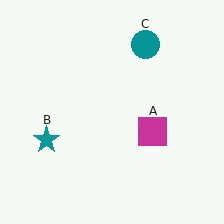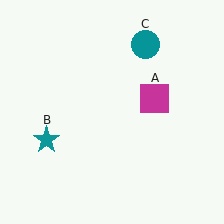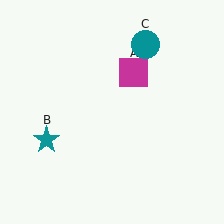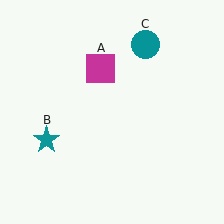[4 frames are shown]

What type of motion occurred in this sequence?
The magenta square (object A) rotated counterclockwise around the center of the scene.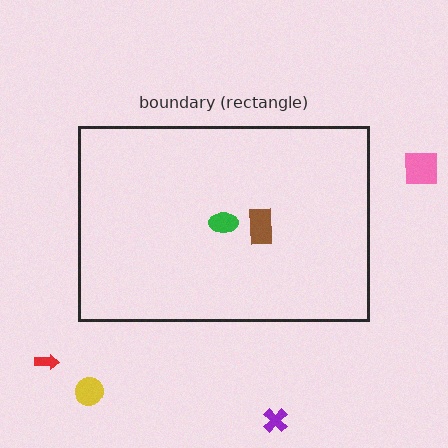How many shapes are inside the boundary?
2 inside, 4 outside.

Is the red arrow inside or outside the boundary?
Outside.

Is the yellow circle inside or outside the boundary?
Outside.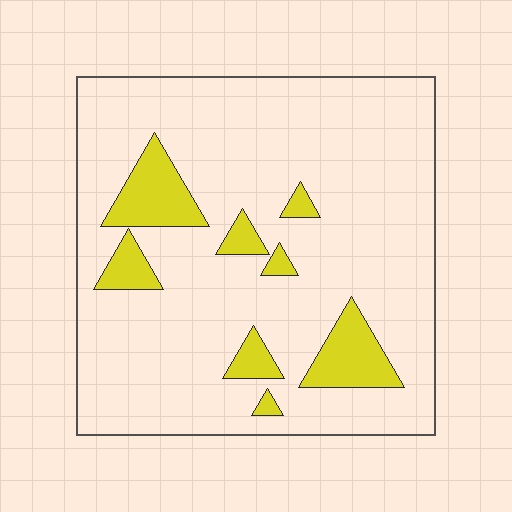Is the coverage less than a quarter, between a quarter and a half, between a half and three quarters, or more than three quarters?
Less than a quarter.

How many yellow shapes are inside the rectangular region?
8.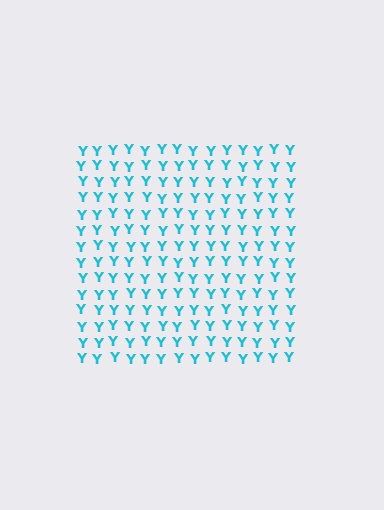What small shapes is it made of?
It is made of small letter Y's.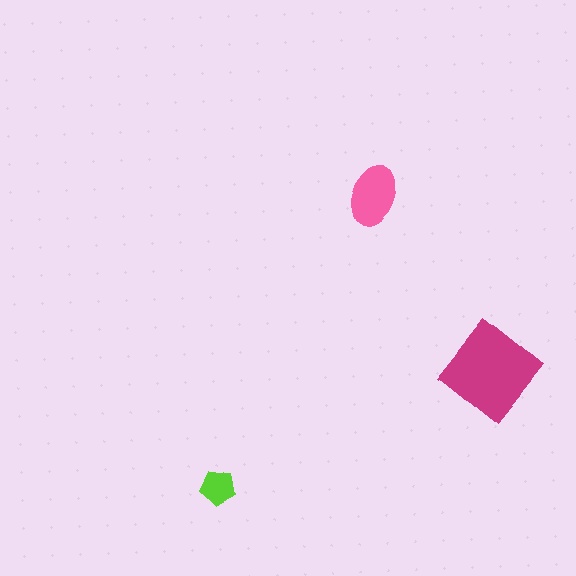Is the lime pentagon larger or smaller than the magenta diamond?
Smaller.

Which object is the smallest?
The lime pentagon.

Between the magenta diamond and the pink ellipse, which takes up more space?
The magenta diamond.